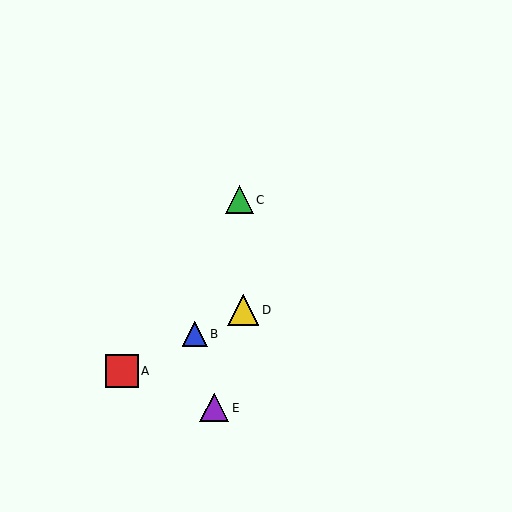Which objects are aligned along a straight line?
Objects A, B, D are aligned along a straight line.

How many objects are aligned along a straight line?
3 objects (A, B, D) are aligned along a straight line.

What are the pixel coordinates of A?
Object A is at (122, 371).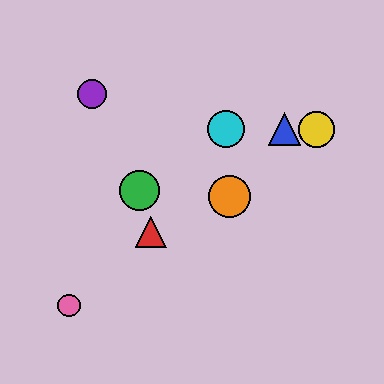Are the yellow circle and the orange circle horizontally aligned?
No, the yellow circle is at y≈129 and the orange circle is at y≈196.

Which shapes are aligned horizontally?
The blue triangle, the yellow circle, the cyan circle are aligned horizontally.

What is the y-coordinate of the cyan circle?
The cyan circle is at y≈129.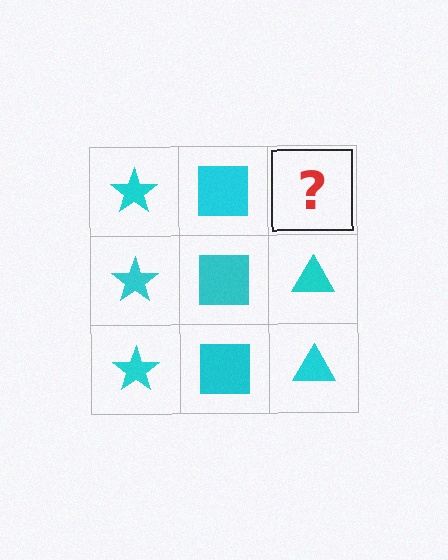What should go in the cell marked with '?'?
The missing cell should contain a cyan triangle.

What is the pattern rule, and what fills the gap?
The rule is that each column has a consistent shape. The gap should be filled with a cyan triangle.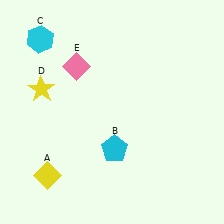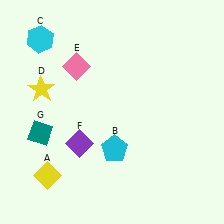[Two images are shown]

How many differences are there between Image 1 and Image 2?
There are 2 differences between the two images.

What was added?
A purple diamond (F), a teal diamond (G) were added in Image 2.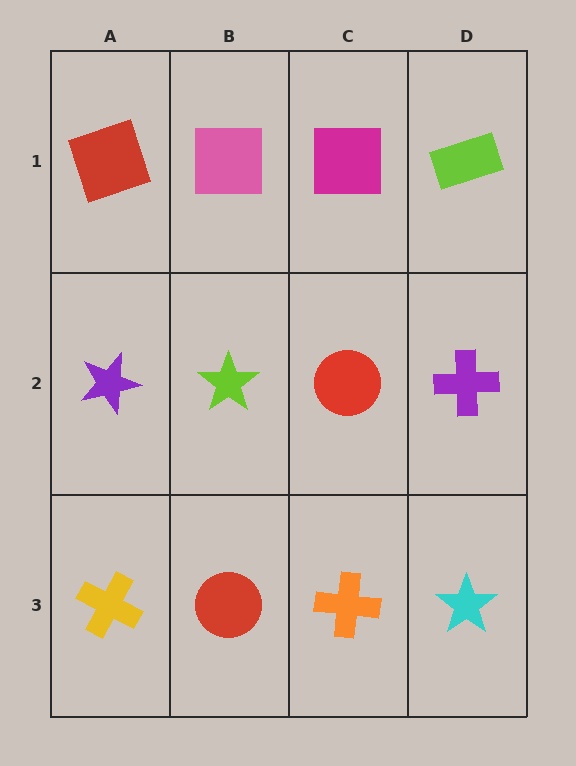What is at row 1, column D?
A lime rectangle.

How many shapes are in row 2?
4 shapes.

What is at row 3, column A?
A yellow cross.